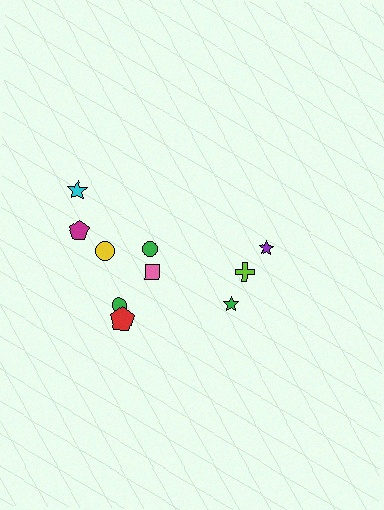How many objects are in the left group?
There are 7 objects.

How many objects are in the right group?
There are 3 objects.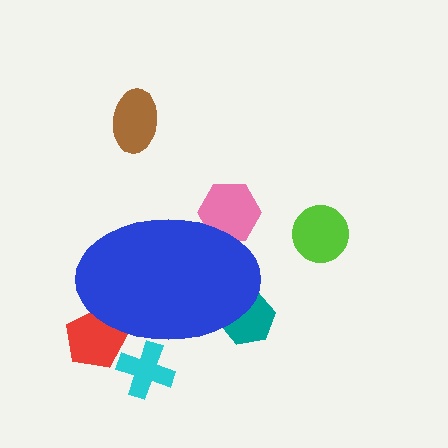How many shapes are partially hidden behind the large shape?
4 shapes are partially hidden.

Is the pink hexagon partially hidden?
Yes, the pink hexagon is partially hidden behind the blue ellipse.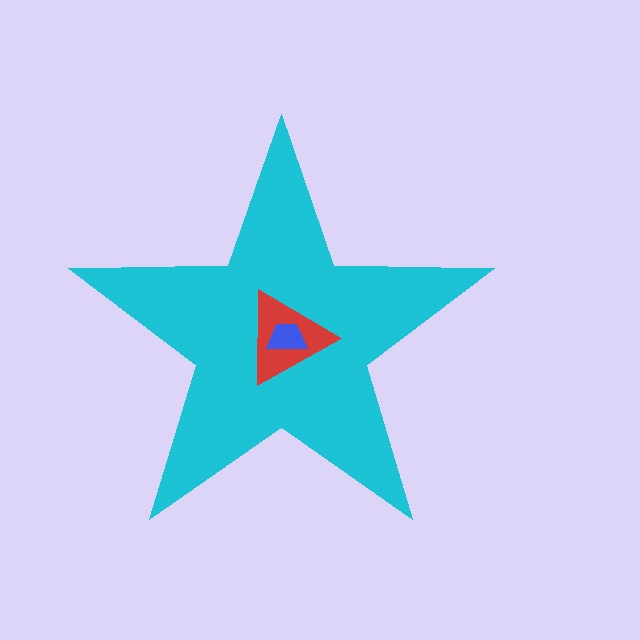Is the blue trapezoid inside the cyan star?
Yes.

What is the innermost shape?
The blue trapezoid.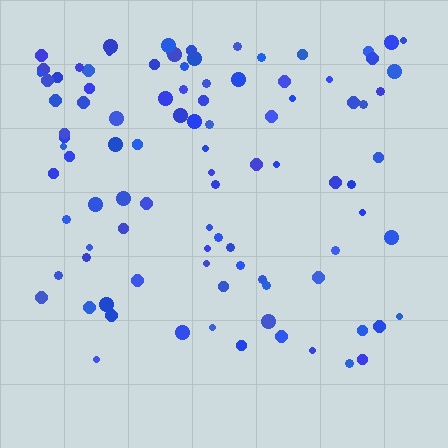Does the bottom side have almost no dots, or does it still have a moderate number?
Still a moderate number, just noticeably fewer than the top.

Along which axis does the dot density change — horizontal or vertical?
Vertical.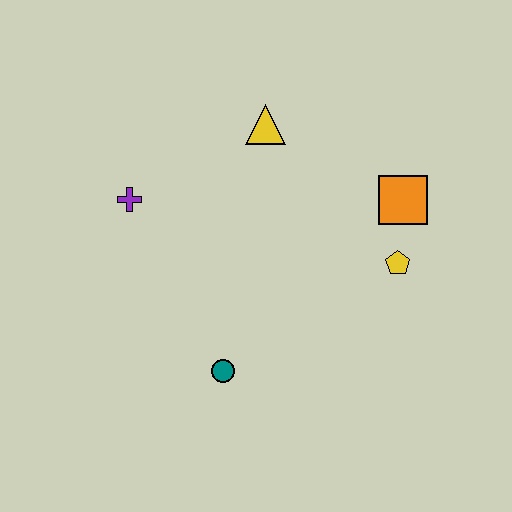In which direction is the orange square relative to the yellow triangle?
The orange square is to the right of the yellow triangle.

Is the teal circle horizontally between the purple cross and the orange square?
Yes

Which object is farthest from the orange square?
The purple cross is farthest from the orange square.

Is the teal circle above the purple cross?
No